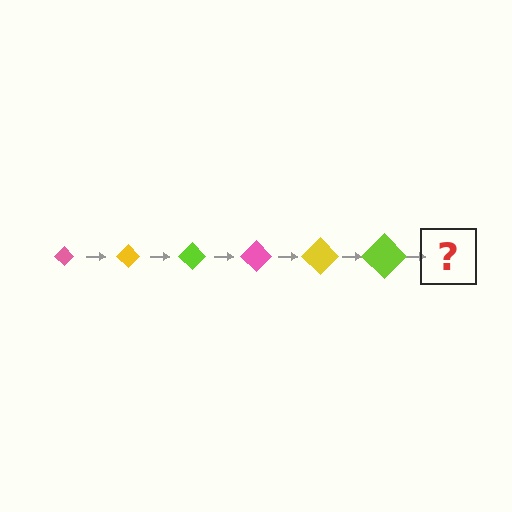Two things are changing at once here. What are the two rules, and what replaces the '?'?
The two rules are that the diamond grows larger each step and the color cycles through pink, yellow, and lime. The '?' should be a pink diamond, larger than the previous one.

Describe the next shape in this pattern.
It should be a pink diamond, larger than the previous one.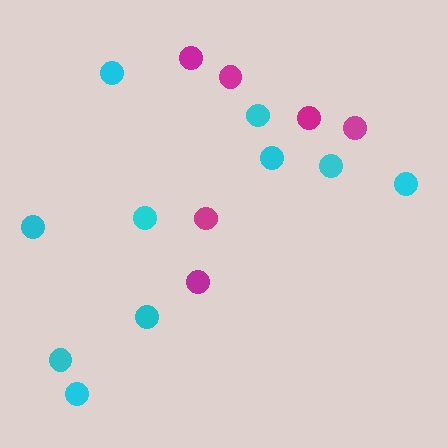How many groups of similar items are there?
There are 2 groups: one group of magenta circles (6) and one group of cyan circles (10).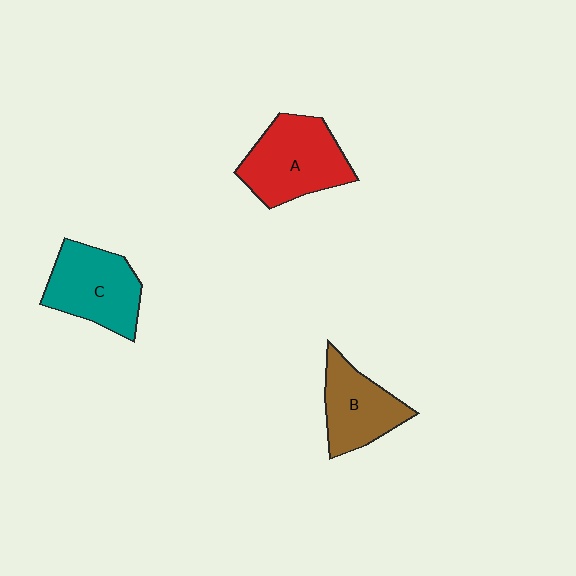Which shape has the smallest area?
Shape B (brown).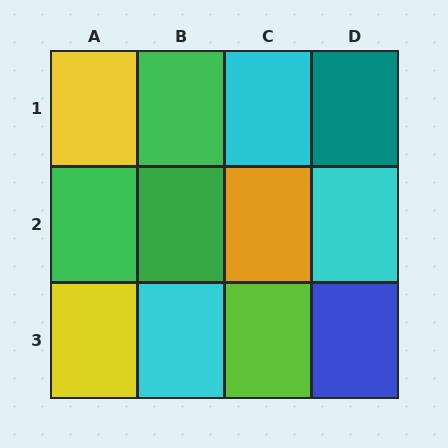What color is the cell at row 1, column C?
Cyan.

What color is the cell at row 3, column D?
Blue.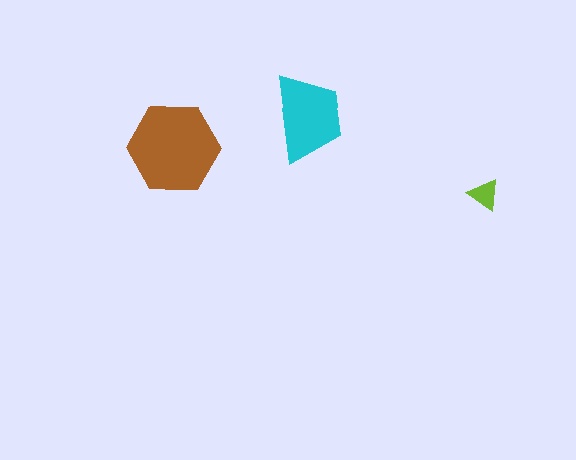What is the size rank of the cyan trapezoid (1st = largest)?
2nd.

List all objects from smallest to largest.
The lime triangle, the cyan trapezoid, the brown hexagon.